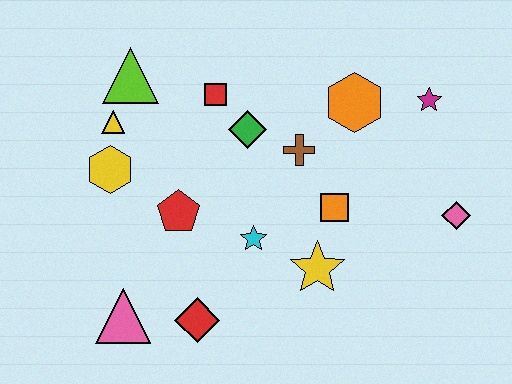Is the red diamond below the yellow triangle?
Yes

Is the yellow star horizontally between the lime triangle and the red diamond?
No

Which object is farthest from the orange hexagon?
The pink triangle is farthest from the orange hexagon.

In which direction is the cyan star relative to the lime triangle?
The cyan star is below the lime triangle.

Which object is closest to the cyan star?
The yellow star is closest to the cyan star.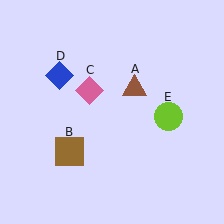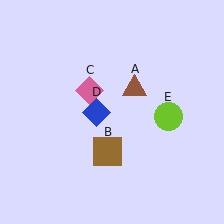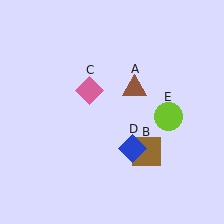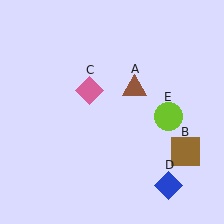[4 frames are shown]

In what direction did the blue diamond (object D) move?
The blue diamond (object D) moved down and to the right.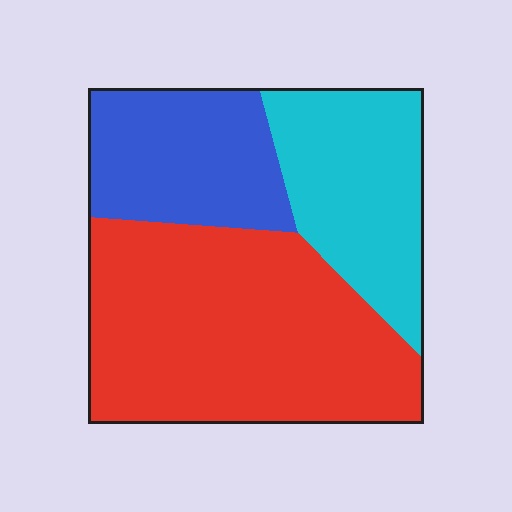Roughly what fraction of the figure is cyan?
Cyan covers about 25% of the figure.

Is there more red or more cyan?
Red.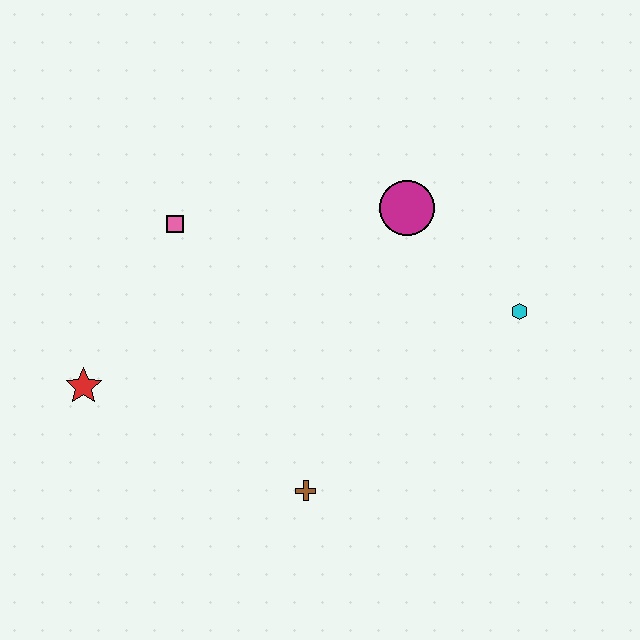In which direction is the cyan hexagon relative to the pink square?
The cyan hexagon is to the right of the pink square.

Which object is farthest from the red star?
The cyan hexagon is farthest from the red star.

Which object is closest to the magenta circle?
The cyan hexagon is closest to the magenta circle.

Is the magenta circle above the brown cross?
Yes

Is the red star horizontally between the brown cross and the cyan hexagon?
No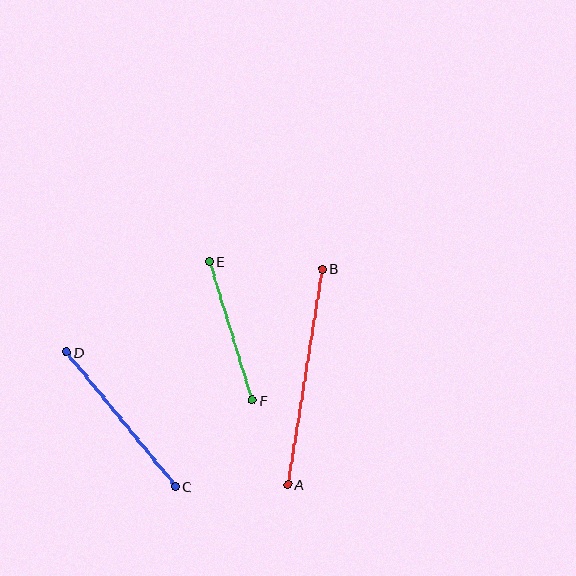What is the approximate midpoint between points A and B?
The midpoint is at approximately (305, 377) pixels.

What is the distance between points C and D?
The distance is approximately 173 pixels.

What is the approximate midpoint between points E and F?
The midpoint is at approximately (231, 331) pixels.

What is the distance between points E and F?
The distance is approximately 145 pixels.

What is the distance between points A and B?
The distance is approximately 218 pixels.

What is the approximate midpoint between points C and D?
The midpoint is at approximately (121, 419) pixels.